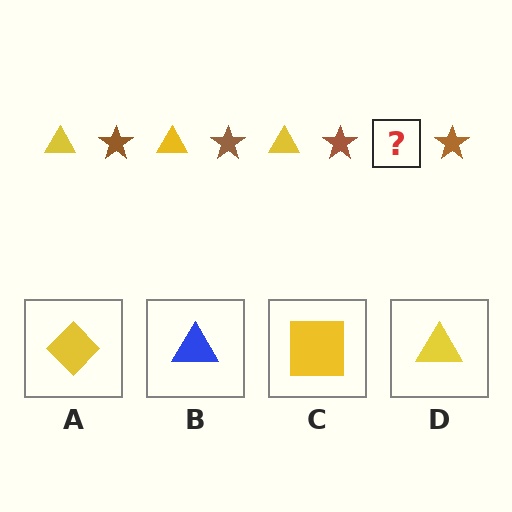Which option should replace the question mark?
Option D.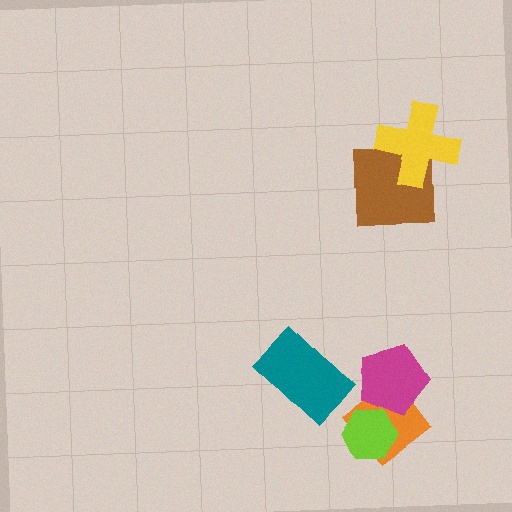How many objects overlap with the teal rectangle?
0 objects overlap with the teal rectangle.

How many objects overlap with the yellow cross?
1 object overlaps with the yellow cross.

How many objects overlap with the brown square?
1 object overlaps with the brown square.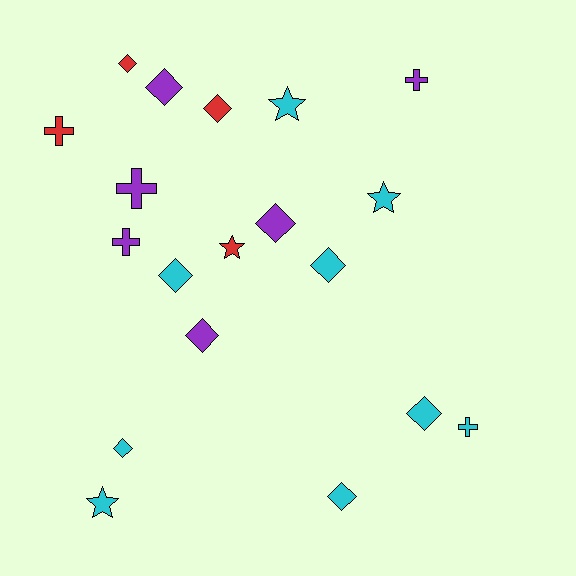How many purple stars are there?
There are no purple stars.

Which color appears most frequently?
Cyan, with 9 objects.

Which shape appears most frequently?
Diamond, with 10 objects.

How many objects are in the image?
There are 19 objects.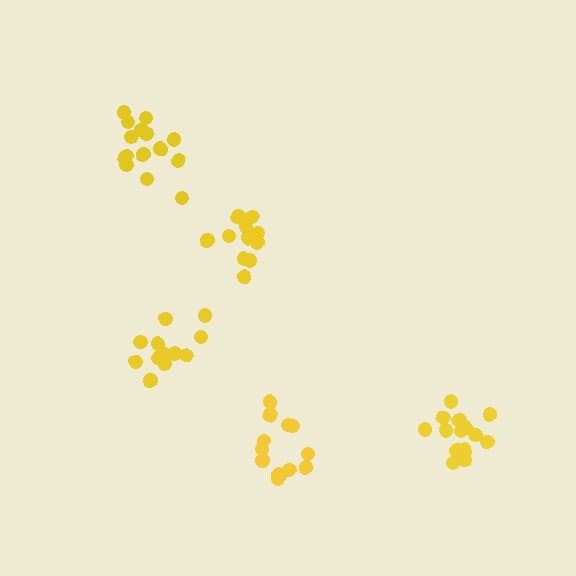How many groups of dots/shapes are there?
There are 5 groups.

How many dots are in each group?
Group 1: 14 dots, Group 2: 15 dots, Group 3: 15 dots, Group 4: 13 dots, Group 5: 11 dots (68 total).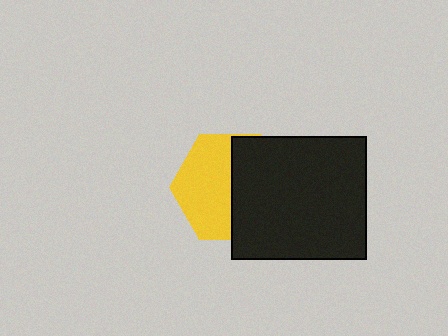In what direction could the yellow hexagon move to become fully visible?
The yellow hexagon could move left. That would shift it out from behind the black rectangle entirely.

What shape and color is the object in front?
The object in front is a black rectangle.